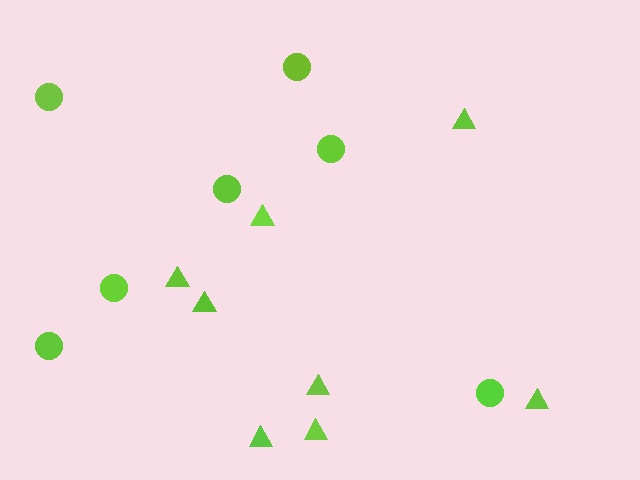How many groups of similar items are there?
There are 2 groups: one group of triangles (8) and one group of circles (7).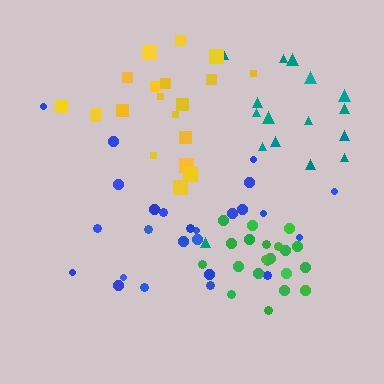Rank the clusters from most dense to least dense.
green, yellow, blue, teal.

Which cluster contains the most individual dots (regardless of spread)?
Blue (26).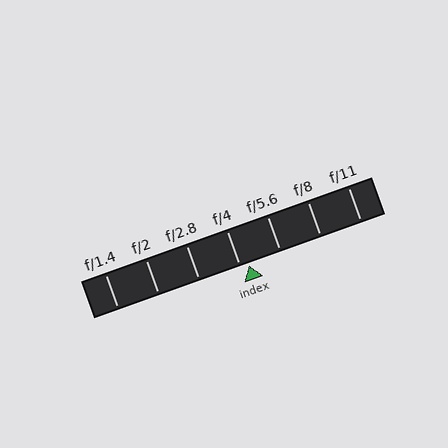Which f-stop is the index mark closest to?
The index mark is closest to f/4.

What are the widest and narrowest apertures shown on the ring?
The widest aperture shown is f/1.4 and the narrowest is f/11.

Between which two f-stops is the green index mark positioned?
The index mark is between f/4 and f/5.6.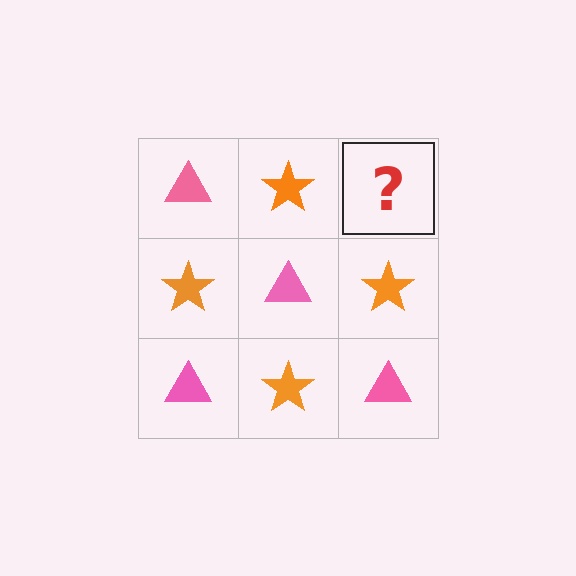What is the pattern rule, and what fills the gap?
The rule is that it alternates pink triangle and orange star in a checkerboard pattern. The gap should be filled with a pink triangle.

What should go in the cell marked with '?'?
The missing cell should contain a pink triangle.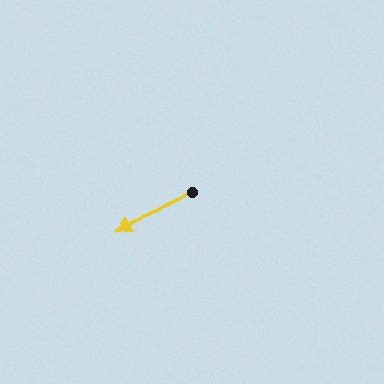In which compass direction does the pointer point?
Southwest.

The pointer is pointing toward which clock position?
Roughly 8 o'clock.